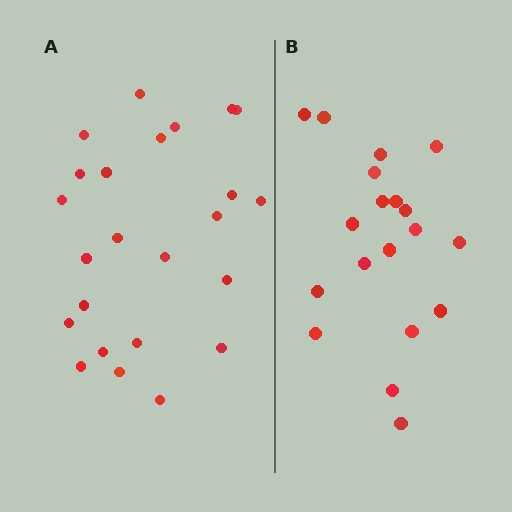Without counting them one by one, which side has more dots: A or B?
Region A (the left region) has more dots.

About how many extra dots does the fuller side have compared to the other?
Region A has about 5 more dots than region B.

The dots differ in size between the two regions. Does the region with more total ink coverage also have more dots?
No. Region B has more total ink coverage because its dots are larger, but region A actually contains more individual dots. Total area can be misleading — the number of items is what matters here.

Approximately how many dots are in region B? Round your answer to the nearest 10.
About 20 dots. (The exact count is 19, which rounds to 20.)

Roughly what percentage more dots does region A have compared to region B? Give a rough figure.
About 25% more.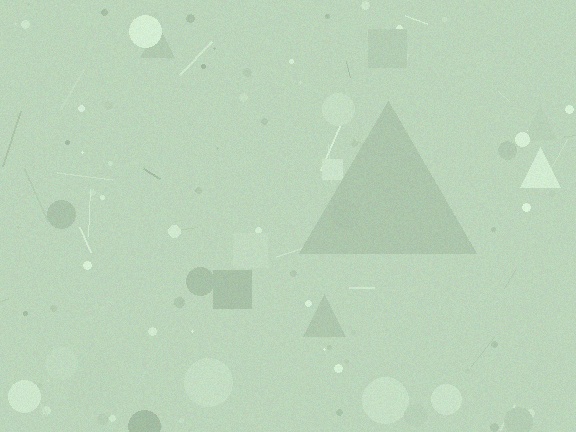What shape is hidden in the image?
A triangle is hidden in the image.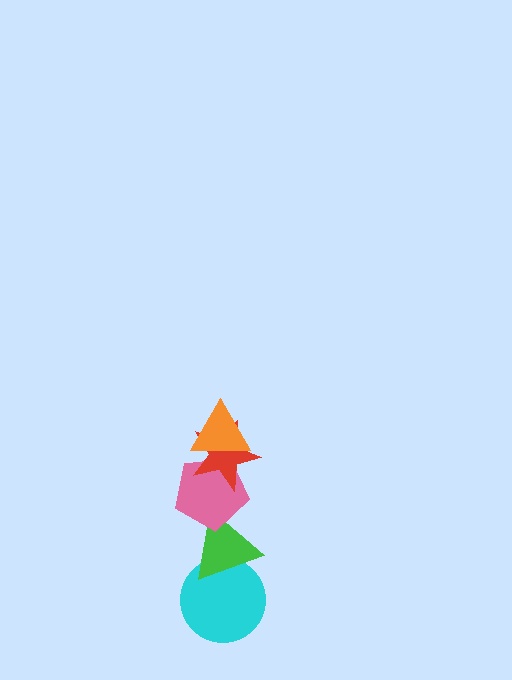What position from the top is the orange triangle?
The orange triangle is 1st from the top.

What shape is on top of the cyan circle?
The green triangle is on top of the cyan circle.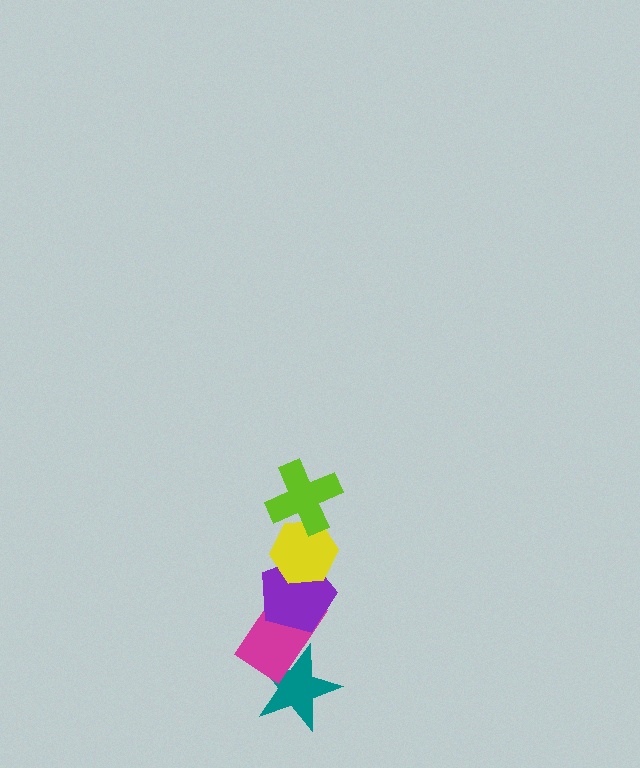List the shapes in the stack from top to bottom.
From top to bottom: the lime cross, the yellow hexagon, the purple pentagon, the magenta rectangle, the teal star.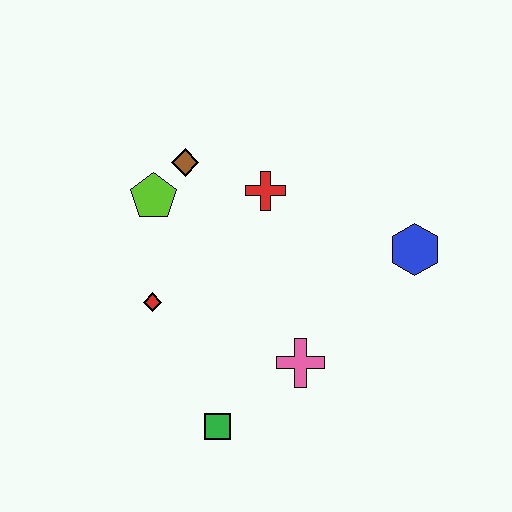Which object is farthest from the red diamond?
The blue hexagon is farthest from the red diamond.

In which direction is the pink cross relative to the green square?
The pink cross is to the right of the green square.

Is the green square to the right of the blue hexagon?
No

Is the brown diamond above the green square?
Yes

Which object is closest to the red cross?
The brown diamond is closest to the red cross.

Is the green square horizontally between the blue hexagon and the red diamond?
Yes